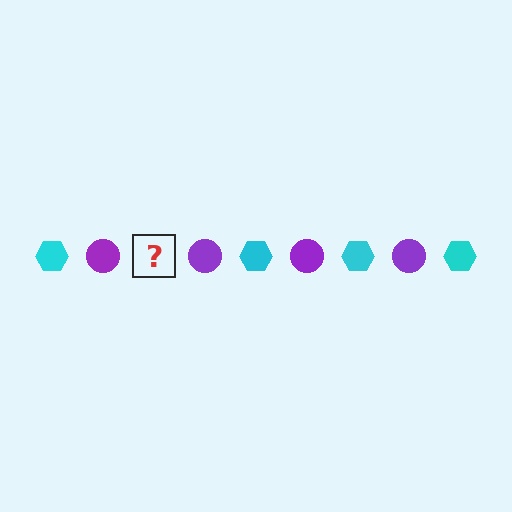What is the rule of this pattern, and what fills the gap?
The rule is that the pattern alternates between cyan hexagon and purple circle. The gap should be filled with a cyan hexagon.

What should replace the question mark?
The question mark should be replaced with a cyan hexagon.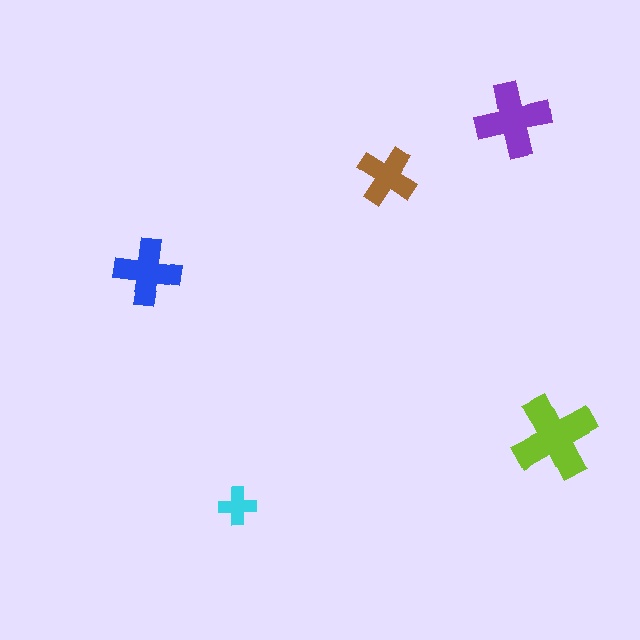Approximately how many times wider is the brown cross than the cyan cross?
About 1.5 times wider.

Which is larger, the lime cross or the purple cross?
The lime one.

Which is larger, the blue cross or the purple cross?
The purple one.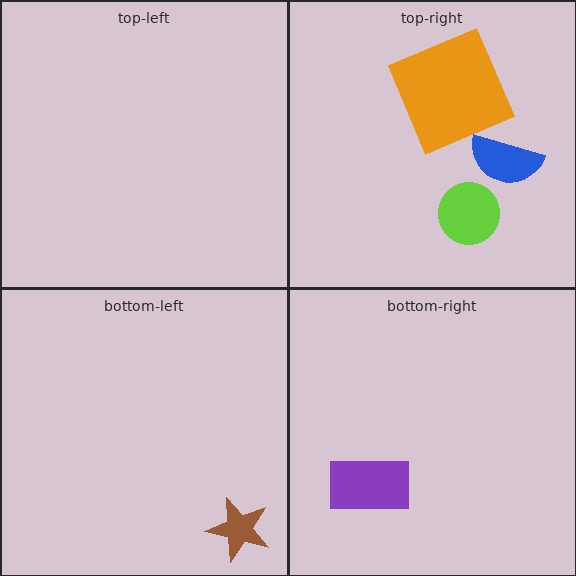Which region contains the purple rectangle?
The bottom-right region.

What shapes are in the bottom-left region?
The brown star.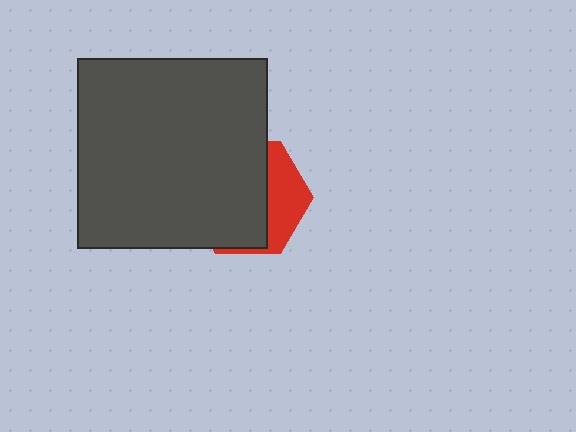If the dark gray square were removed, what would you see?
You would see the complete red hexagon.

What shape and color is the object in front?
The object in front is a dark gray square.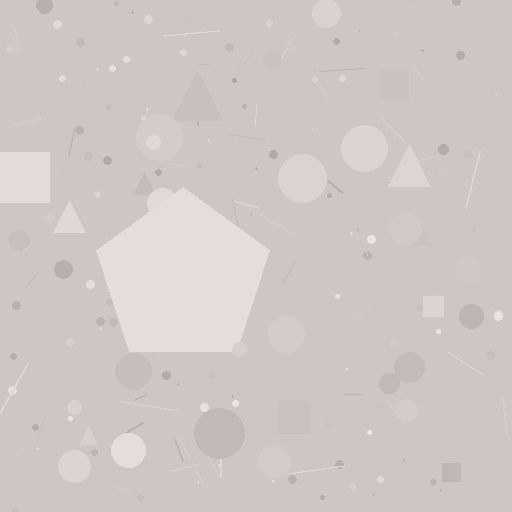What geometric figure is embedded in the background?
A pentagon is embedded in the background.